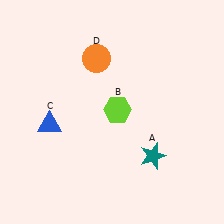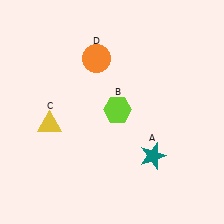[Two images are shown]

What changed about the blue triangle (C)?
In Image 1, C is blue. In Image 2, it changed to yellow.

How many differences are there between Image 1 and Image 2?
There is 1 difference between the two images.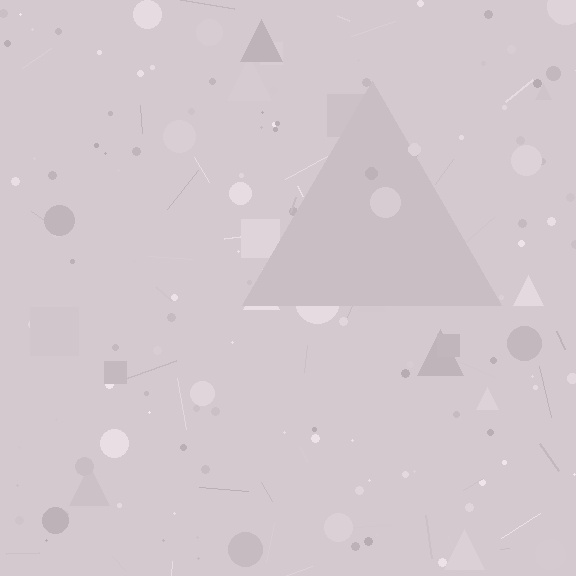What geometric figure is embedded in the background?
A triangle is embedded in the background.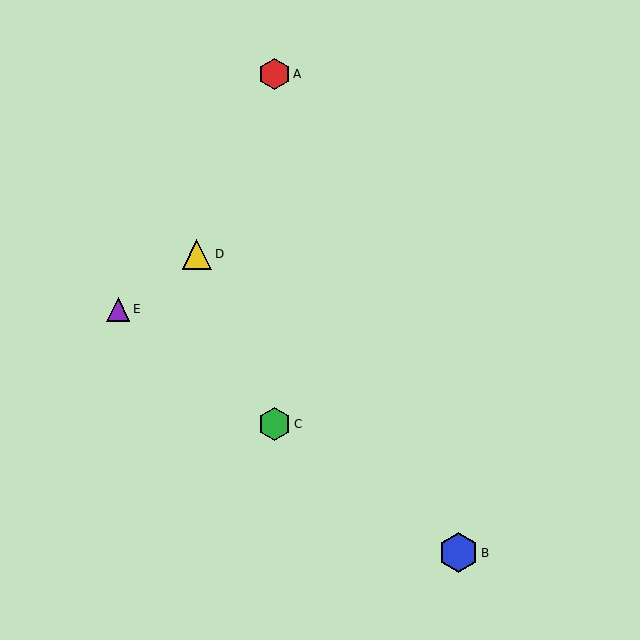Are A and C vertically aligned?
Yes, both are at x≈275.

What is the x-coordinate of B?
Object B is at x≈458.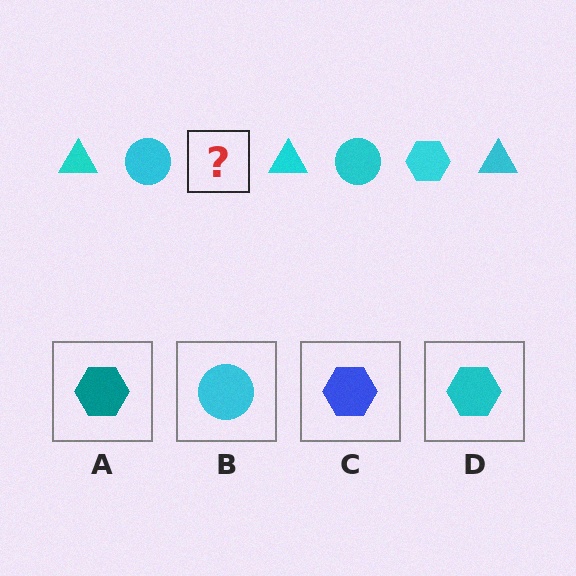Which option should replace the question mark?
Option D.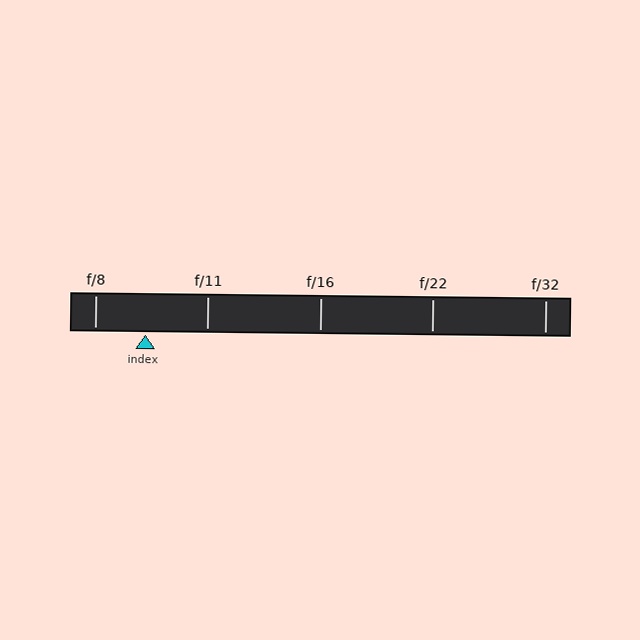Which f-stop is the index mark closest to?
The index mark is closest to f/8.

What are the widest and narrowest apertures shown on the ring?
The widest aperture shown is f/8 and the narrowest is f/32.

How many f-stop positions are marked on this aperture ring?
There are 5 f-stop positions marked.